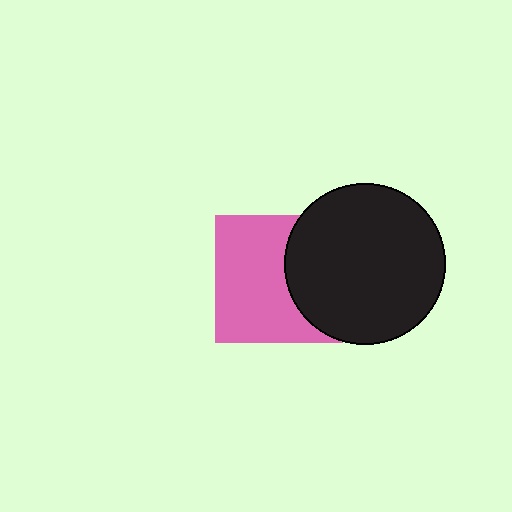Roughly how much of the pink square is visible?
About half of it is visible (roughly 63%).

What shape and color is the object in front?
The object in front is a black circle.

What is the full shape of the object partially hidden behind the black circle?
The partially hidden object is a pink square.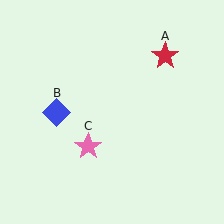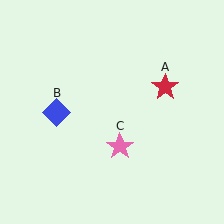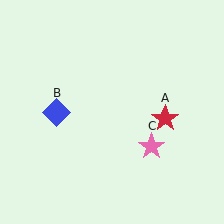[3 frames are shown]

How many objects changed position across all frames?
2 objects changed position: red star (object A), pink star (object C).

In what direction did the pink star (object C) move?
The pink star (object C) moved right.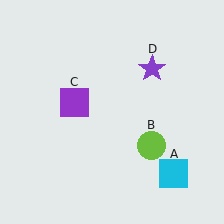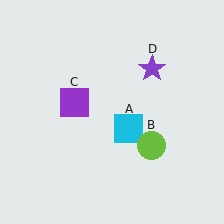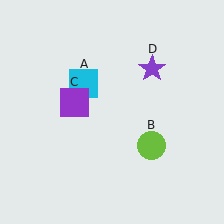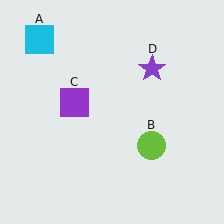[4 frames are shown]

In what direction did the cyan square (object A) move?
The cyan square (object A) moved up and to the left.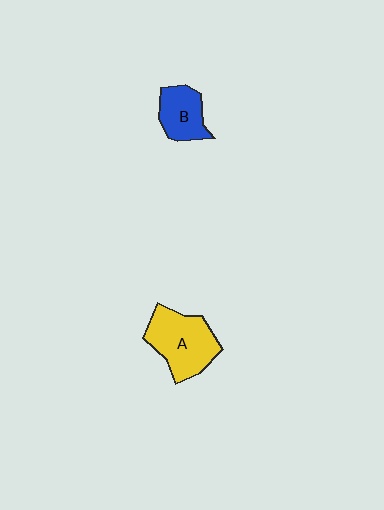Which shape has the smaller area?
Shape B (blue).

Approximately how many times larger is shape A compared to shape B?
Approximately 1.6 times.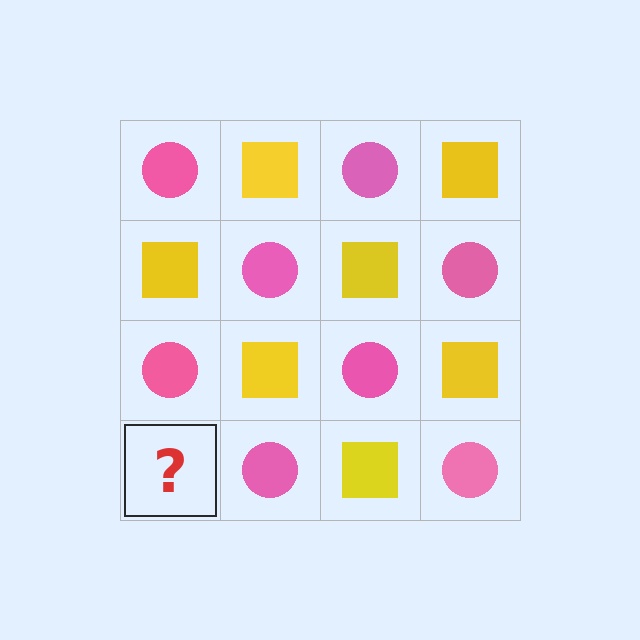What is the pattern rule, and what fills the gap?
The rule is that it alternates pink circle and yellow square in a checkerboard pattern. The gap should be filled with a yellow square.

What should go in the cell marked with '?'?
The missing cell should contain a yellow square.